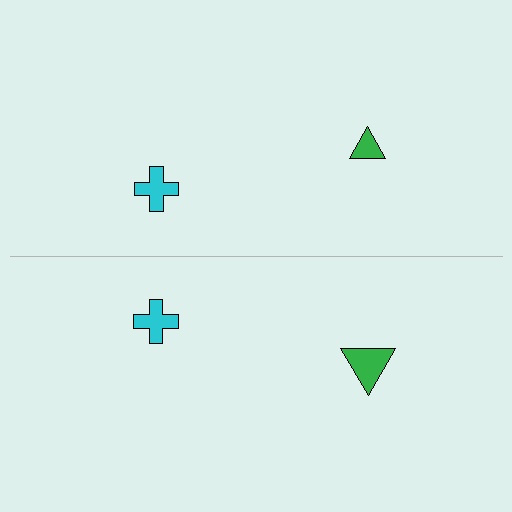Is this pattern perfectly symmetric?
No, the pattern is not perfectly symmetric. The green triangle on the bottom side has a different size than its mirror counterpart.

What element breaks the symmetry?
The green triangle on the bottom side has a different size than its mirror counterpart.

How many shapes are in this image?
There are 4 shapes in this image.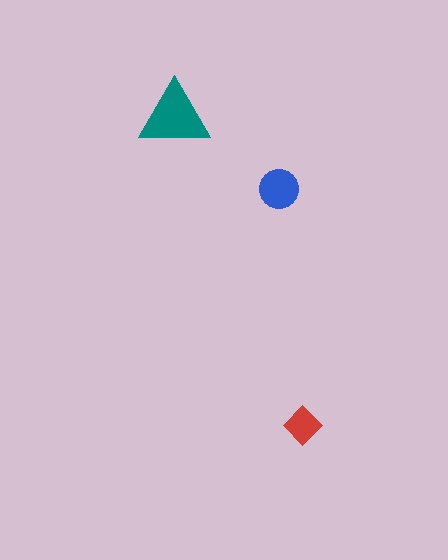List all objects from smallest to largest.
The red diamond, the blue circle, the teal triangle.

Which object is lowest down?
The red diamond is bottommost.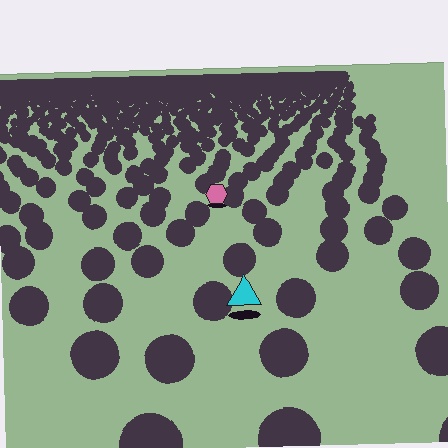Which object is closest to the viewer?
The cyan triangle is closest. The texture marks near it are larger and more spread out.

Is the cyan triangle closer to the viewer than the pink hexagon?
Yes. The cyan triangle is closer — you can tell from the texture gradient: the ground texture is coarser near it.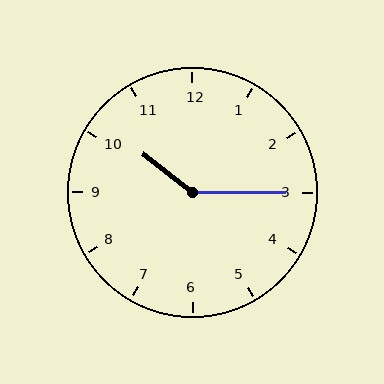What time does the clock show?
10:15.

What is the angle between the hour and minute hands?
Approximately 142 degrees.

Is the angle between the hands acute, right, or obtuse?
It is obtuse.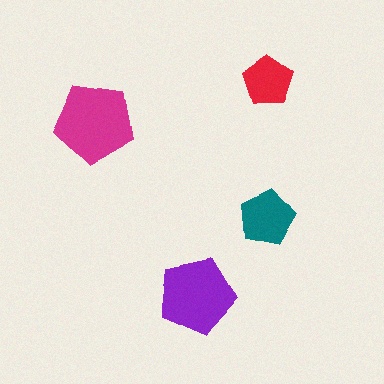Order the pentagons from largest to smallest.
the magenta one, the purple one, the teal one, the red one.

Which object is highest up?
The red pentagon is topmost.